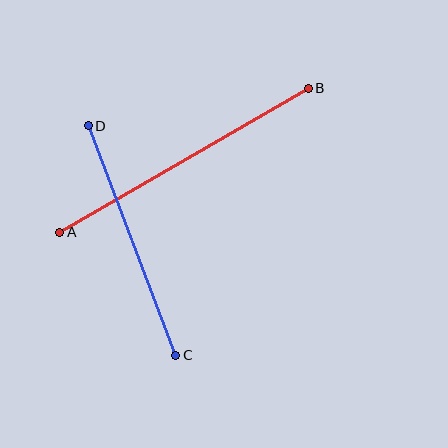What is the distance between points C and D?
The distance is approximately 246 pixels.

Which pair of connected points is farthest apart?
Points A and B are farthest apart.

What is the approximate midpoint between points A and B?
The midpoint is at approximately (184, 160) pixels.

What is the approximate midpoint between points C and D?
The midpoint is at approximately (132, 241) pixels.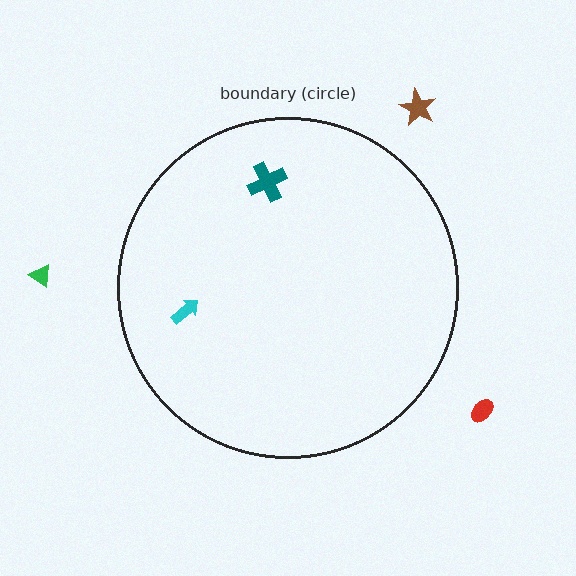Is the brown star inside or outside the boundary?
Outside.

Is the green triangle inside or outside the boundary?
Outside.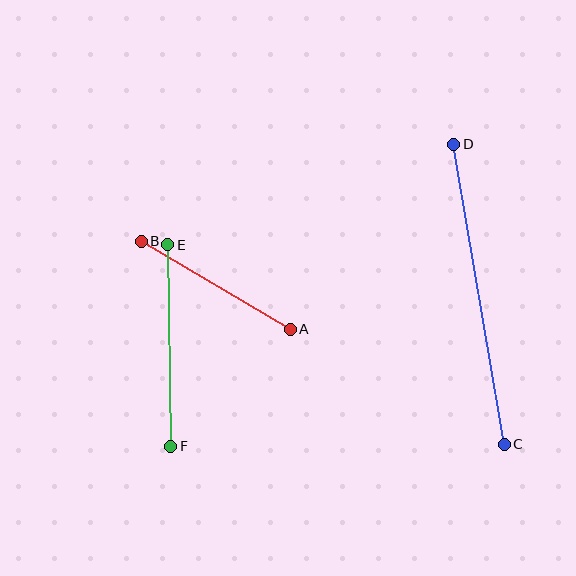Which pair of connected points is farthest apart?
Points C and D are farthest apart.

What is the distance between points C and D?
The distance is approximately 304 pixels.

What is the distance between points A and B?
The distance is approximately 173 pixels.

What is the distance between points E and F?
The distance is approximately 202 pixels.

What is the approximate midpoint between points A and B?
The midpoint is at approximately (216, 285) pixels.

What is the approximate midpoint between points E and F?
The midpoint is at approximately (169, 346) pixels.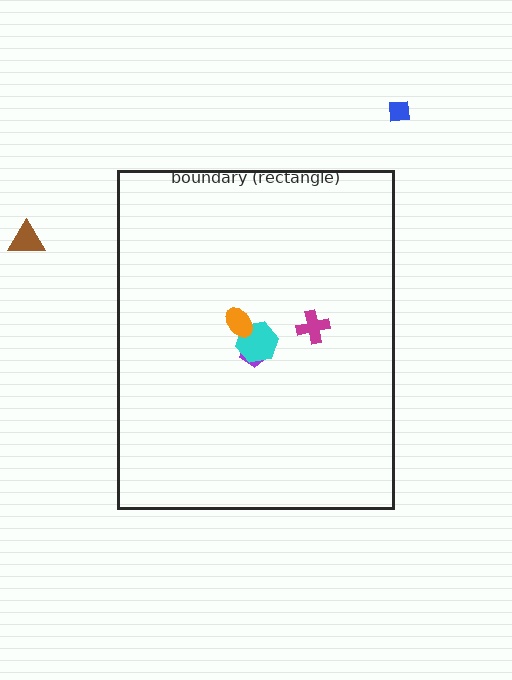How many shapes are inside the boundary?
4 inside, 2 outside.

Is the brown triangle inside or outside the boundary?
Outside.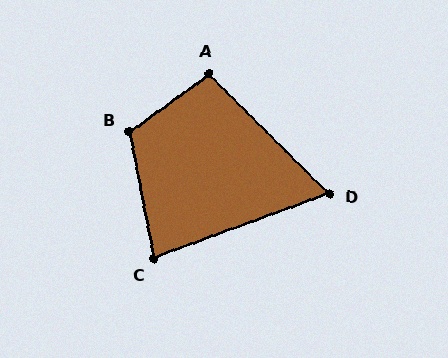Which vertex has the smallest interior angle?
D, at approximately 65 degrees.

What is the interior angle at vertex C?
Approximately 81 degrees (acute).